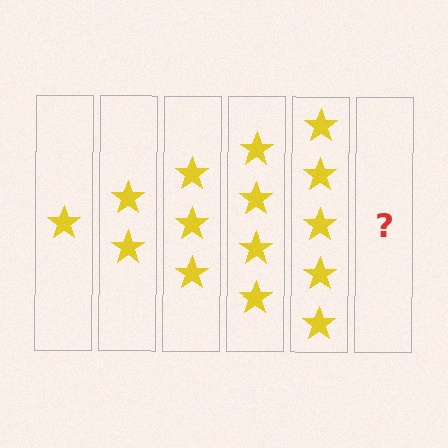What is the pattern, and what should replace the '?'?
The pattern is that each step adds one more star. The '?' should be 6 stars.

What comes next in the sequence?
The next element should be 6 stars.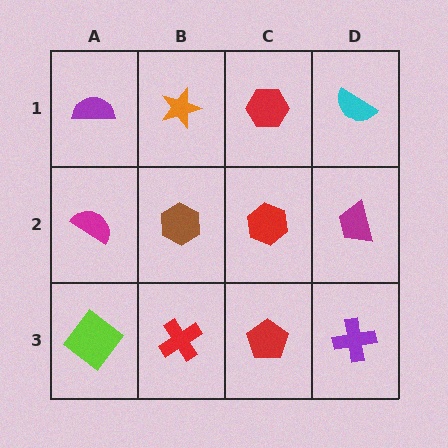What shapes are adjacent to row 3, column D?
A magenta trapezoid (row 2, column D), a red pentagon (row 3, column C).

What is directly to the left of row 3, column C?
A red cross.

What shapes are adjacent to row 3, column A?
A magenta semicircle (row 2, column A), a red cross (row 3, column B).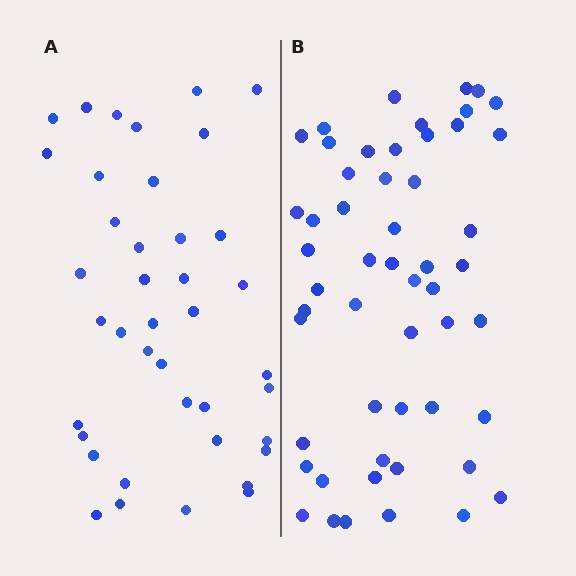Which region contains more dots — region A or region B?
Region B (the right region) has more dots.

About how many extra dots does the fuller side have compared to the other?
Region B has approximately 15 more dots than region A.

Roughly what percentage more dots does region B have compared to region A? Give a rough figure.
About 30% more.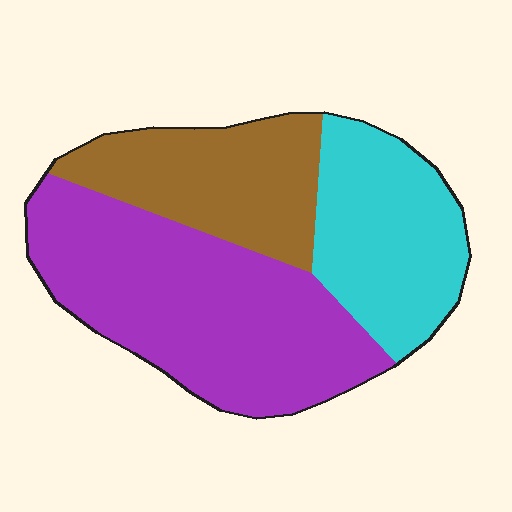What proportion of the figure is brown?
Brown takes up about one quarter (1/4) of the figure.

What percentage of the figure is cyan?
Cyan covers roughly 25% of the figure.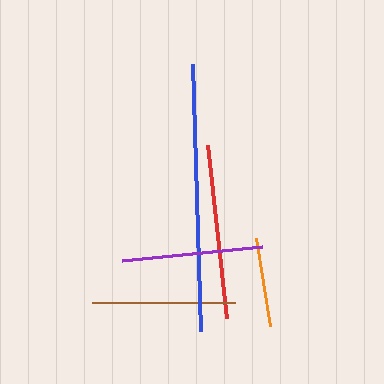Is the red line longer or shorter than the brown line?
The red line is longer than the brown line.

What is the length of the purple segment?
The purple segment is approximately 140 pixels long.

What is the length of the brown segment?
The brown segment is approximately 143 pixels long.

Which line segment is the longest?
The blue line is the longest at approximately 267 pixels.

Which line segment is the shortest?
The orange line is the shortest at approximately 89 pixels.